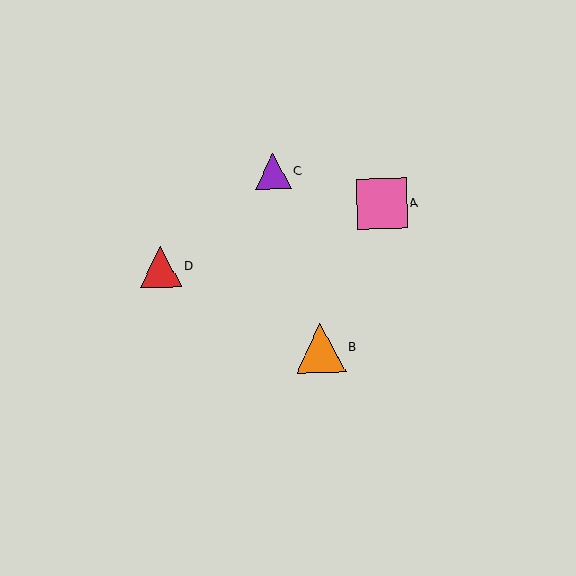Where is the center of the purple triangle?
The center of the purple triangle is at (273, 172).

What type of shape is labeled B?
Shape B is an orange triangle.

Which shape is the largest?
The pink square (labeled A) is the largest.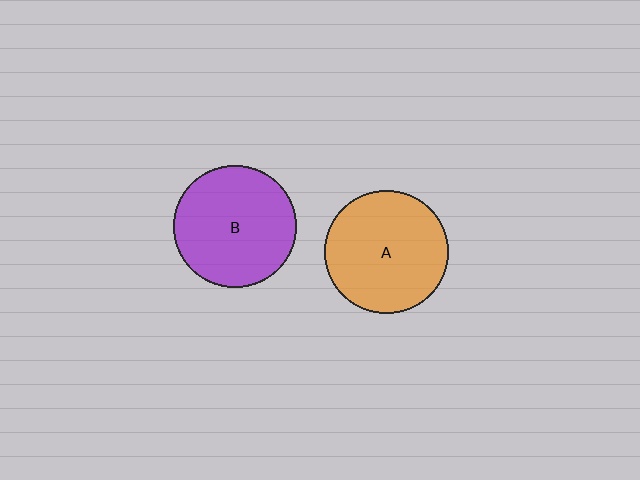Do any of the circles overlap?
No, none of the circles overlap.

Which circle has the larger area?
Circle A (orange).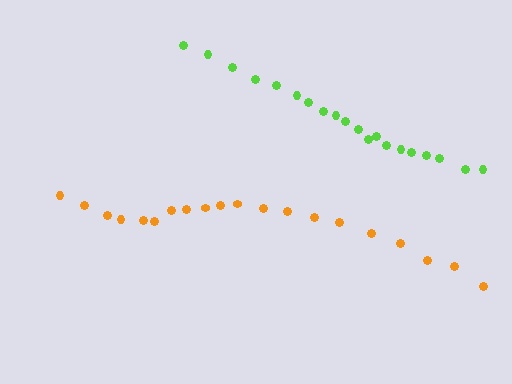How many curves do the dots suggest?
There are 2 distinct paths.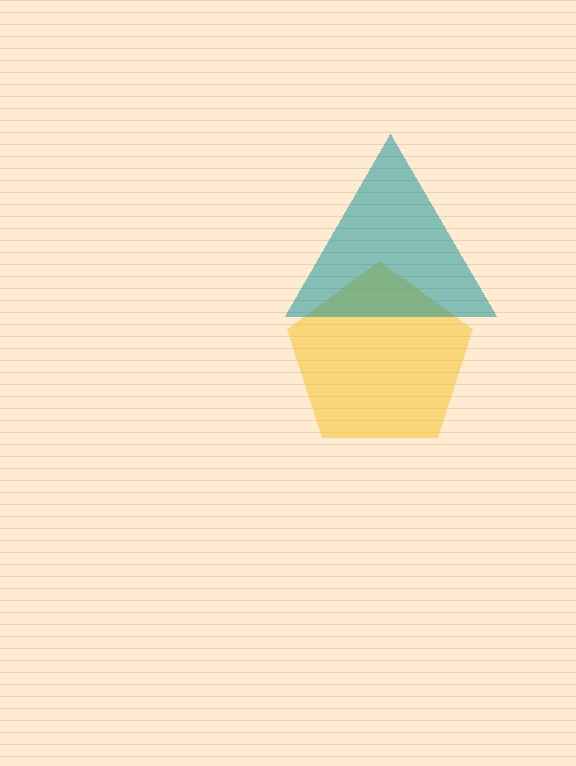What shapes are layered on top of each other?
The layered shapes are: a yellow pentagon, a teal triangle.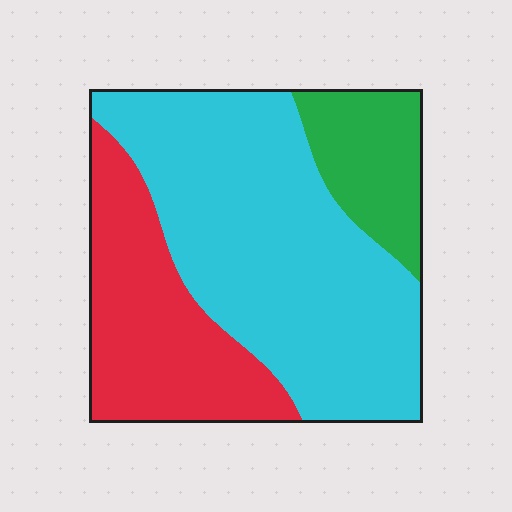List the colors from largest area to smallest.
From largest to smallest: cyan, red, green.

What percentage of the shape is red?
Red takes up about one quarter (1/4) of the shape.